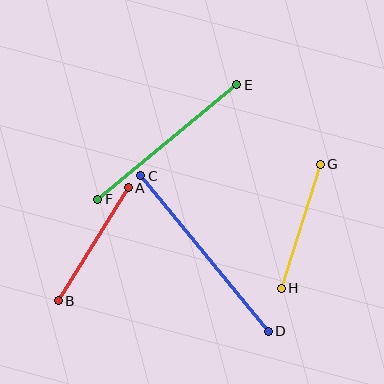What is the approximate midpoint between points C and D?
The midpoint is at approximately (205, 254) pixels.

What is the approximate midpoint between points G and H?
The midpoint is at approximately (301, 226) pixels.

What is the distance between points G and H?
The distance is approximately 130 pixels.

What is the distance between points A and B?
The distance is approximately 133 pixels.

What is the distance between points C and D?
The distance is approximately 201 pixels.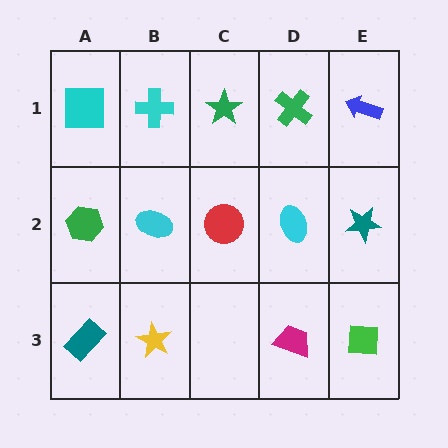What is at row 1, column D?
A green cross.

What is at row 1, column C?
A green star.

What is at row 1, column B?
A cyan cross.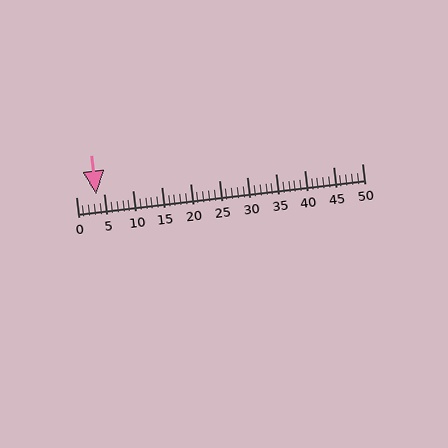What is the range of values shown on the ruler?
The ruler shows values from 0 to 50.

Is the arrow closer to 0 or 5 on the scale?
The arrow is closer to 5.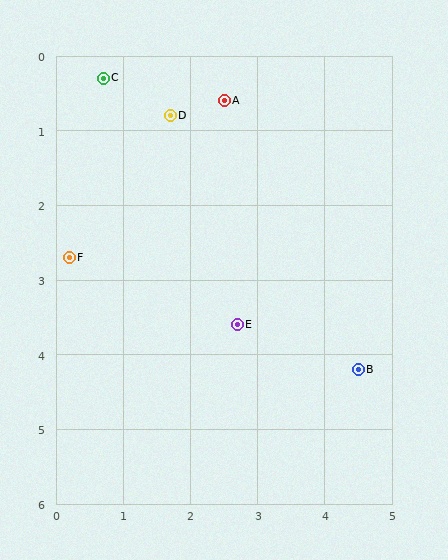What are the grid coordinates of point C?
Point C is at approximately (0.7, 0.3).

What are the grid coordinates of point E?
Point E is at approximately (2.7, 3.6).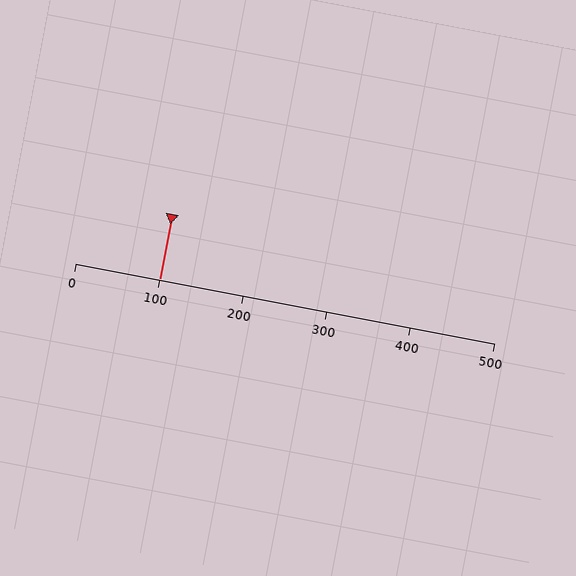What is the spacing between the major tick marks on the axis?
The major ticks are spaced 100 apart.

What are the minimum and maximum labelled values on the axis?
The axis runs from 0 to 500.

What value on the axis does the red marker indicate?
The marker indicates approximately 100.